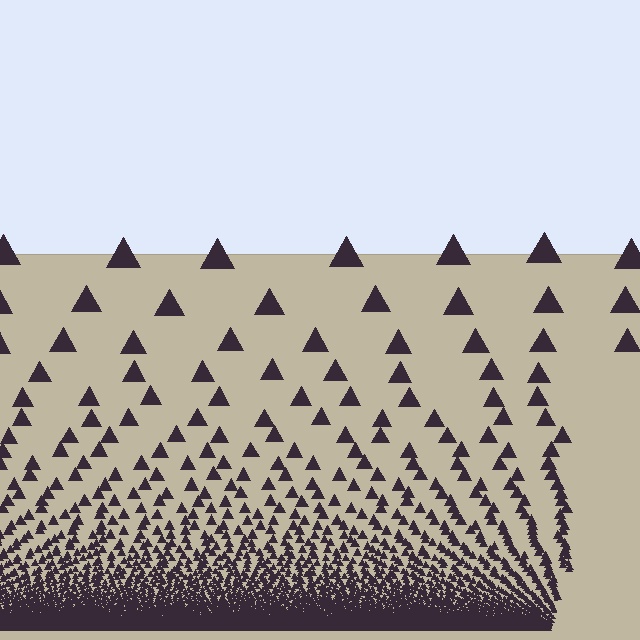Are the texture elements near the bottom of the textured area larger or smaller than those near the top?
Smaller. The gradient is inverted — elements near the bottom are smaller and denser.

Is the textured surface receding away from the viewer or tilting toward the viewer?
The surface appears to tilt toward the viewer. Texture elements get larger and sparser toward the top.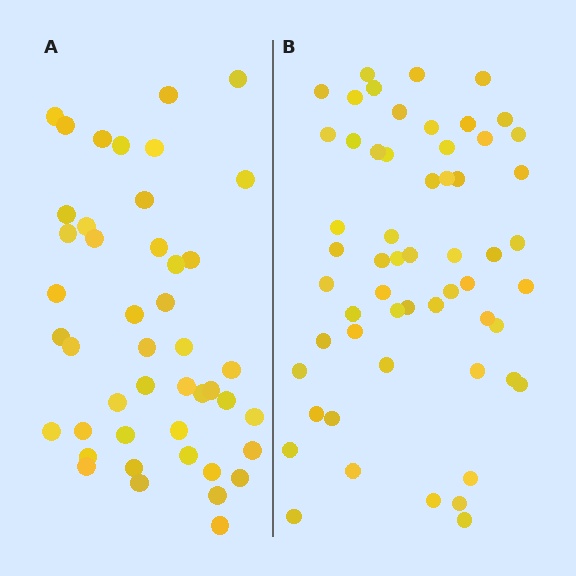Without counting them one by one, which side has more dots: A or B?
Region B (the right region) has more dots.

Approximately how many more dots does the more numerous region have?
Region B has roughly 12 or so more dots than region A.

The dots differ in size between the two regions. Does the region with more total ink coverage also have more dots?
No. Region A has more total ink coverage because its dots are larger, but region B actually contains more individual dots. Total area can be misleading — the number of items is what matters here.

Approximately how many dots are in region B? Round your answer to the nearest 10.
About 60 dots. (The exact count is 57, which rounds to 60.)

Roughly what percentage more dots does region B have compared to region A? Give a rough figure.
About 25% more.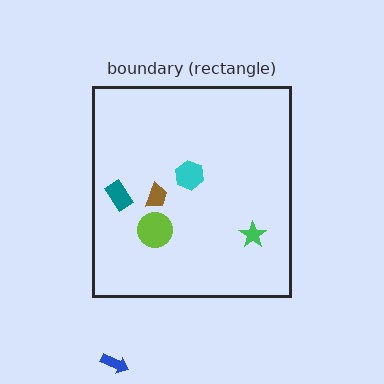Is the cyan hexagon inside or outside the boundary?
Inside.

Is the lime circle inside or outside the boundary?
Inside.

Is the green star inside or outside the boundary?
Inside.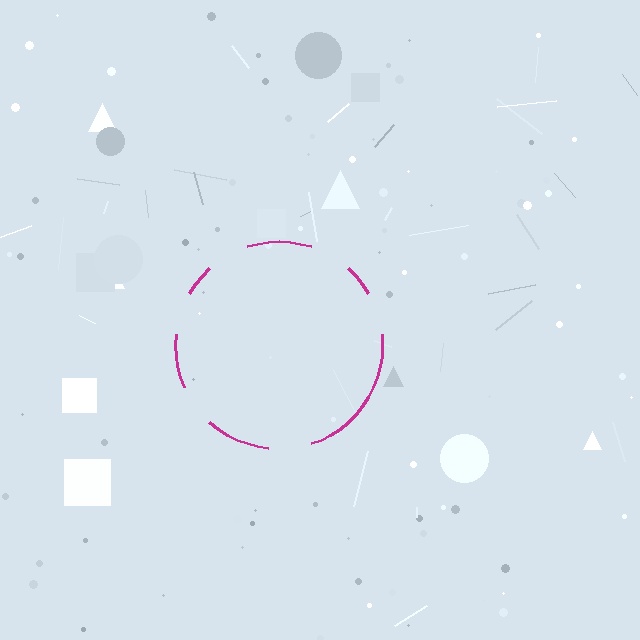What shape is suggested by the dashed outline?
The dashed outline suggests a circle.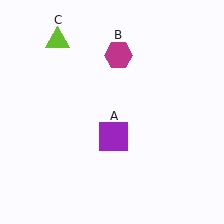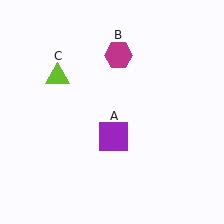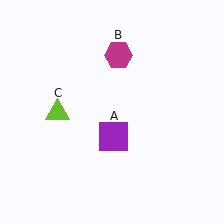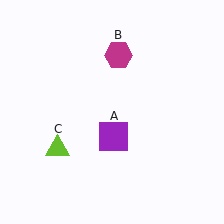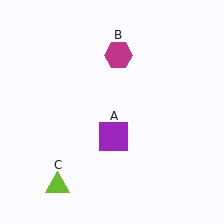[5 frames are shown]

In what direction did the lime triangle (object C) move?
The lime triangle (object C) moved down.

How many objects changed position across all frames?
1 object changed position: lime triangle (object C).